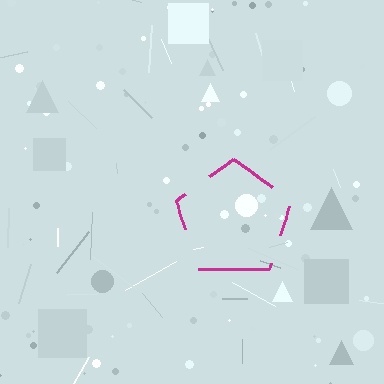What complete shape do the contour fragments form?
The contour fragments form a pentagon.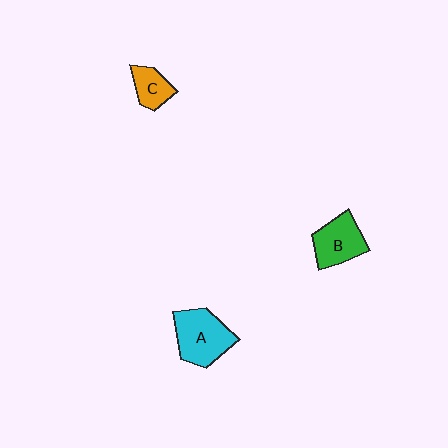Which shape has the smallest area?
Shape C (orange).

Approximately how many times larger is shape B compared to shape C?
Approximately 1.6 times.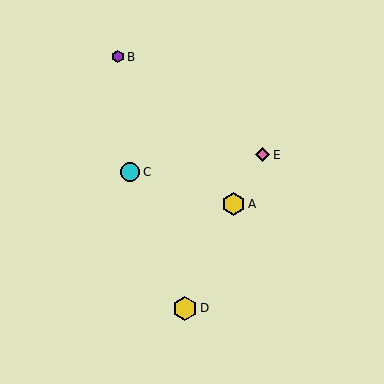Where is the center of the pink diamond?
The center of the pink diamond is at (263, 155).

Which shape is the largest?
The yellow hexagon (labeled D) is the largest.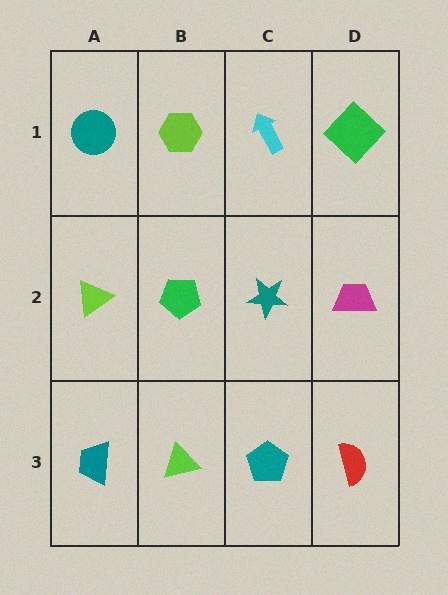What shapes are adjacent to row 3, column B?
A green pentagon (row 2, column B), a teal trapezoid (row 3, column A), a teal pentagon (row 3, column C).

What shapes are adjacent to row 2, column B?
A lime hexagon (row 1, column B), a lime triangle (row 3, column B), a lime triangle (row 2, column A), a teal star (row 2, column C).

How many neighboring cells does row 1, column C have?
3.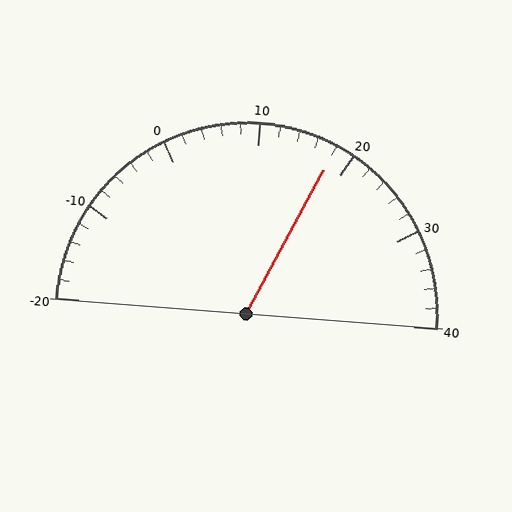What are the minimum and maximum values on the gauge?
The gauge ranges from -20 to 40.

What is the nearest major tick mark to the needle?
The nearest major tick mark is 20.